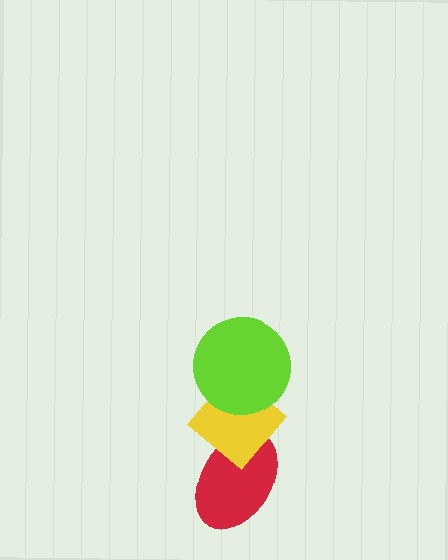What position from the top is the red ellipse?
The red ellipse is 3rd from the top.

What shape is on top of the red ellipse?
The yellow diamond is on top of the red ellipse.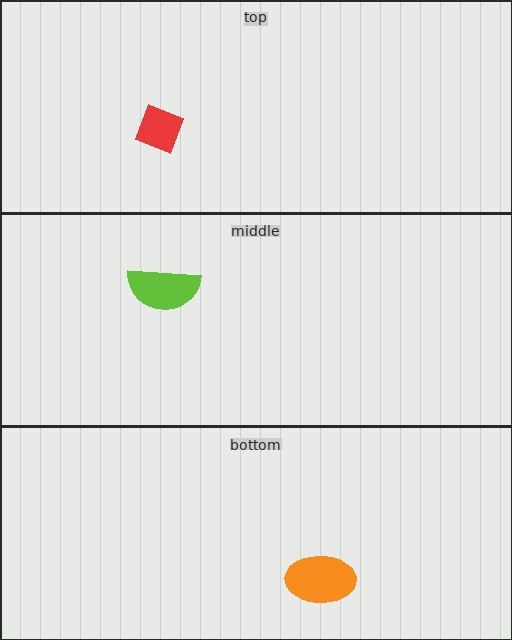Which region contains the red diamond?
The top region.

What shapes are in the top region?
The red diamond.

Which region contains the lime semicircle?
The middle region.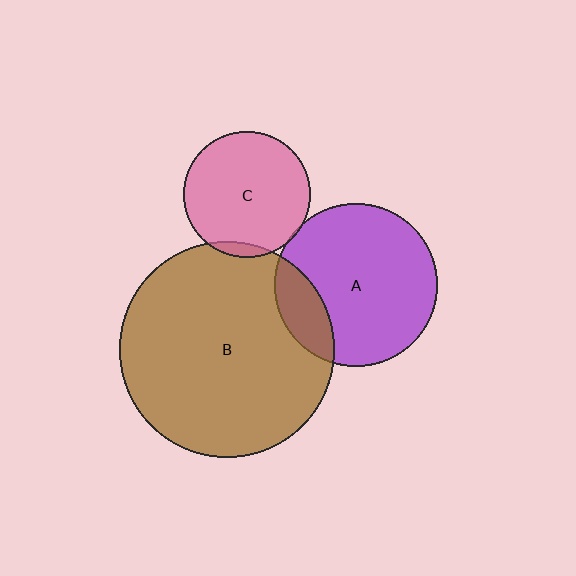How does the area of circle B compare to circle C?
Approximately 2.9 times.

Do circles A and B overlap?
Yes.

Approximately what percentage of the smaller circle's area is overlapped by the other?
Approximately 20%.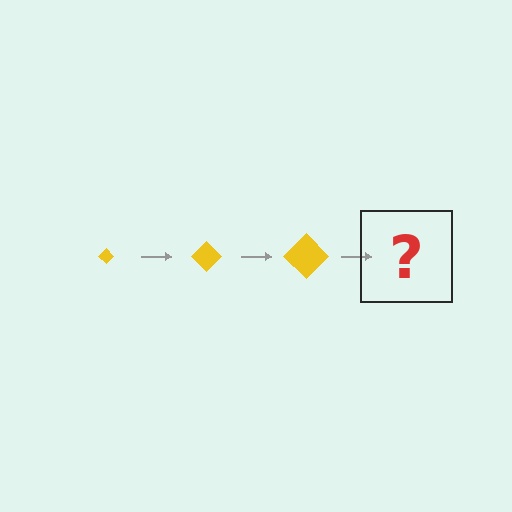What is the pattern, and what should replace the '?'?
The pattern is that the diamond gets progressively larger each step. The '?' should be a yellow diamond, larger than the previous one.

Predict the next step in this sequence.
The next step is a yellow diamond, larger than the previous one.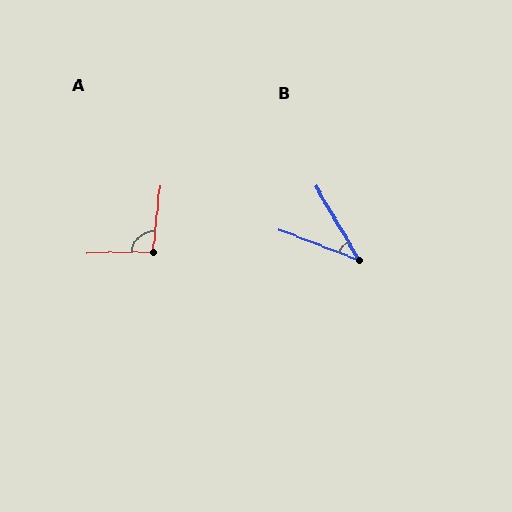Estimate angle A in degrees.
Approximately 97 degrees.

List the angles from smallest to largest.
B (39°), A (97°).